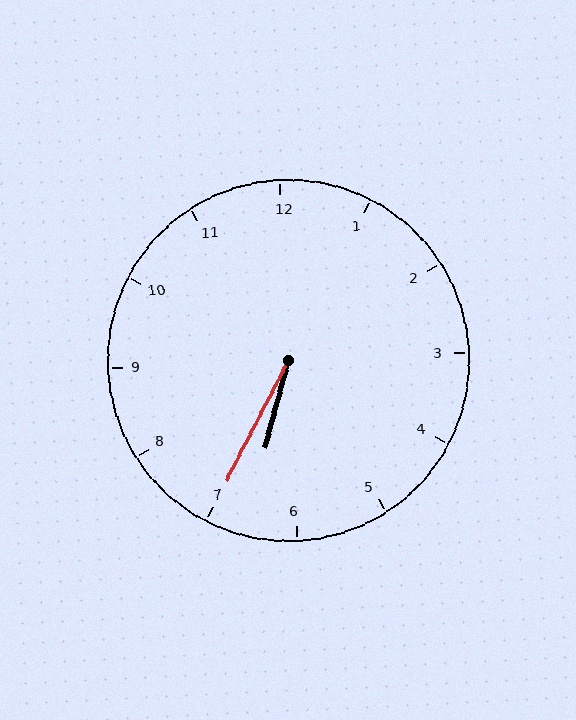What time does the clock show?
6:35.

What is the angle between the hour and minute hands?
Approximately 12 degrees.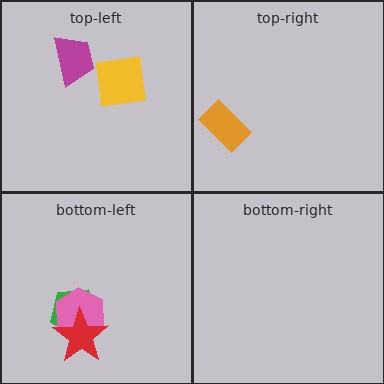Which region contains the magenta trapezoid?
The top-left region.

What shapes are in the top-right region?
The orange rectangle.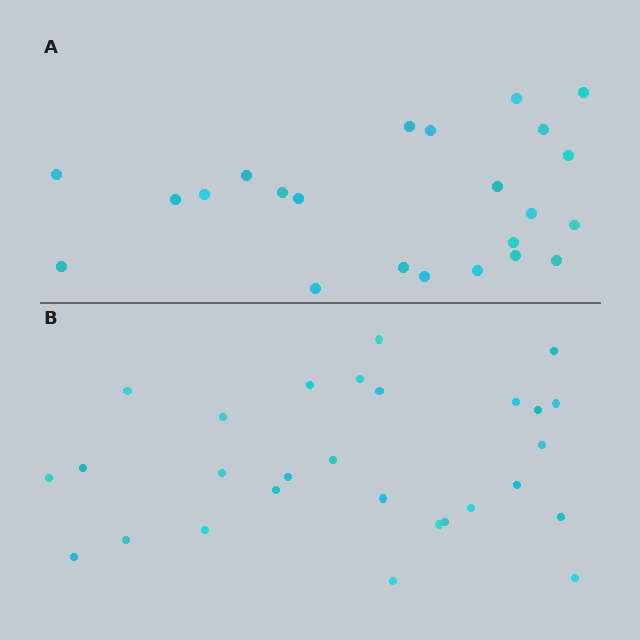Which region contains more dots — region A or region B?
Region B (the bottom region) has more dots.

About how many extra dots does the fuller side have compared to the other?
Region B has about 5 more dots than region A.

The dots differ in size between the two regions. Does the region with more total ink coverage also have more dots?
No. Region A has more total ink coverage because its dots are larger, but region B actually contains more individual dots. Total area can be misleading — the number of items is what matters here.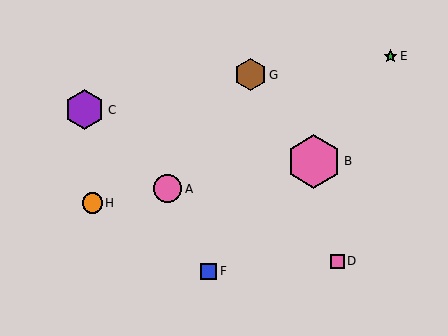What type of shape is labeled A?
Shape A is a pink circle.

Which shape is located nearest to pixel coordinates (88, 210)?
The orange circle (labeled H) at (92, 203) is nearest to that location.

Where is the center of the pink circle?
The center of the pink circle is at (168, 189).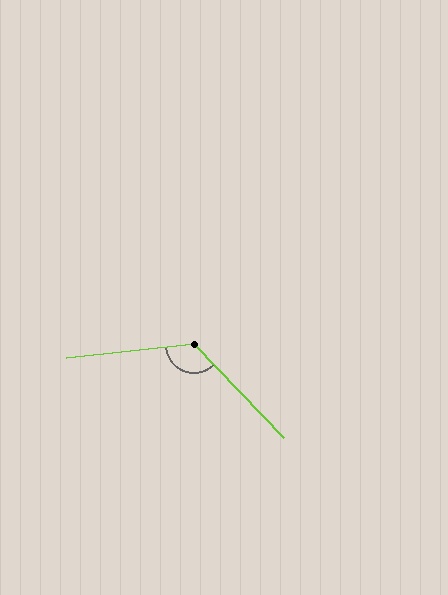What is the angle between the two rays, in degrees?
Approximately 128 degrees.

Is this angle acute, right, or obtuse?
It is obtuse.